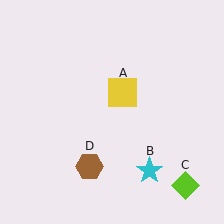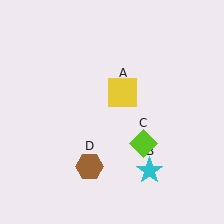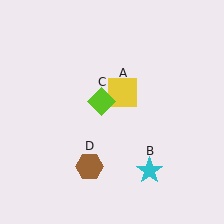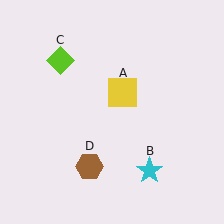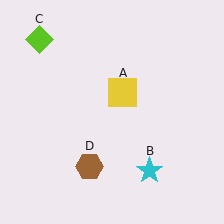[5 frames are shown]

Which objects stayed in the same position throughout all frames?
Yellow square (object A) and cyan star (object B) and brown hexagon (object D) remained stationary.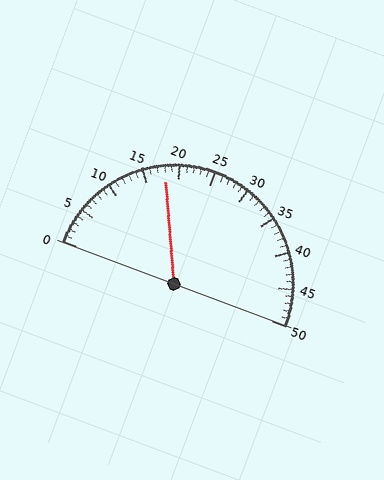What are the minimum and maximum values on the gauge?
The gauge ranges from 0 to 50.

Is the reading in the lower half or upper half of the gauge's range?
The reading is in the lower half of the range (0 to 50).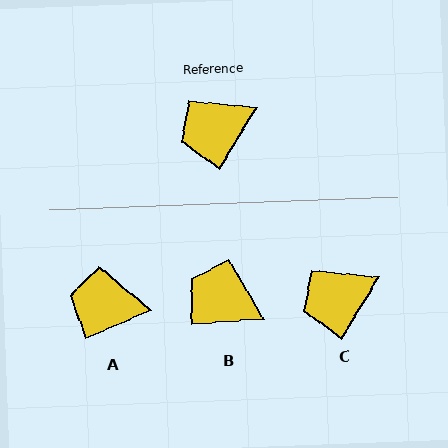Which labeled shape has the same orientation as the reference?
C.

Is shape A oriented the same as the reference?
No, it is off by about 35 degrees.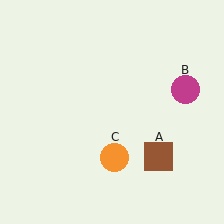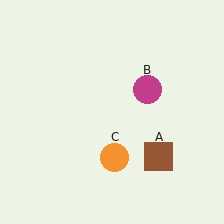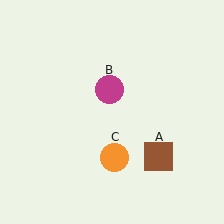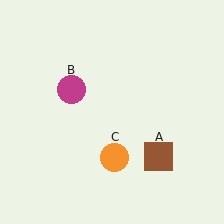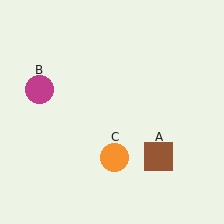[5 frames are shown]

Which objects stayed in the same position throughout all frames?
Brown square (object A) and orange circle (object C) remained stationary.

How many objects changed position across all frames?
1 object changed position: magenta circle (object B).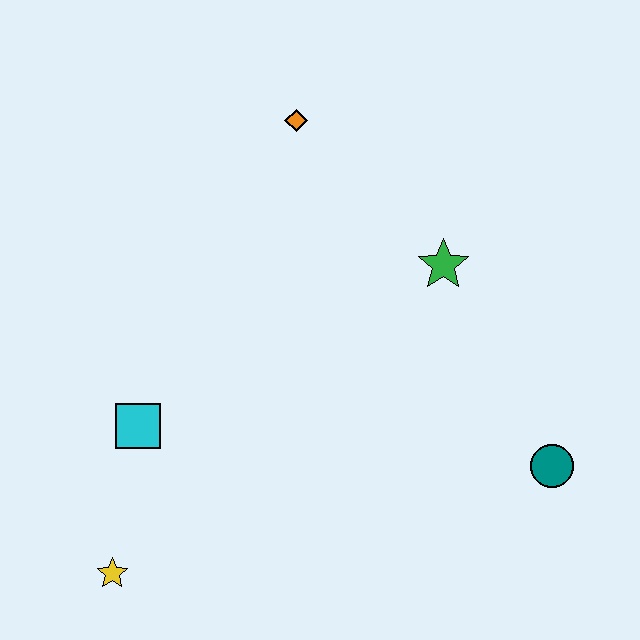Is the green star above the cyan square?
Yes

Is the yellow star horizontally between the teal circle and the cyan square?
No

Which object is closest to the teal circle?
The green star is closest to the teal circle.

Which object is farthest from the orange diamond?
The yellow star is farthest from the orange diamond.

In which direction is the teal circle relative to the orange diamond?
The teal circle is below the orange diamond.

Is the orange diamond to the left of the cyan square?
No